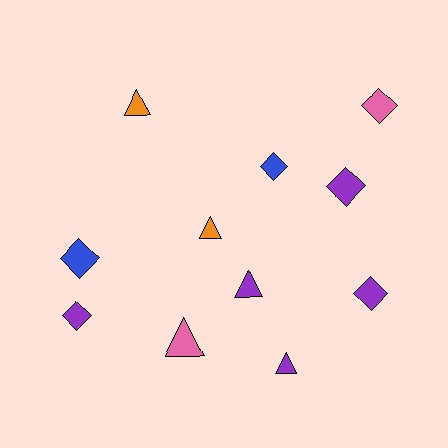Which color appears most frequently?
Purple, with 5 objects.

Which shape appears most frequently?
Diamond, with 6 objects.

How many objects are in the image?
There are 11 objects.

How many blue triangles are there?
There are no blue triangles.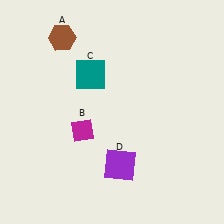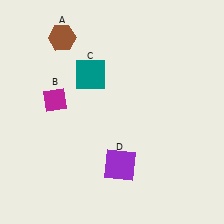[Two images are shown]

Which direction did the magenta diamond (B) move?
The magenta diamond (B) moved up.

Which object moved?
The magenta diamond (B) moved up.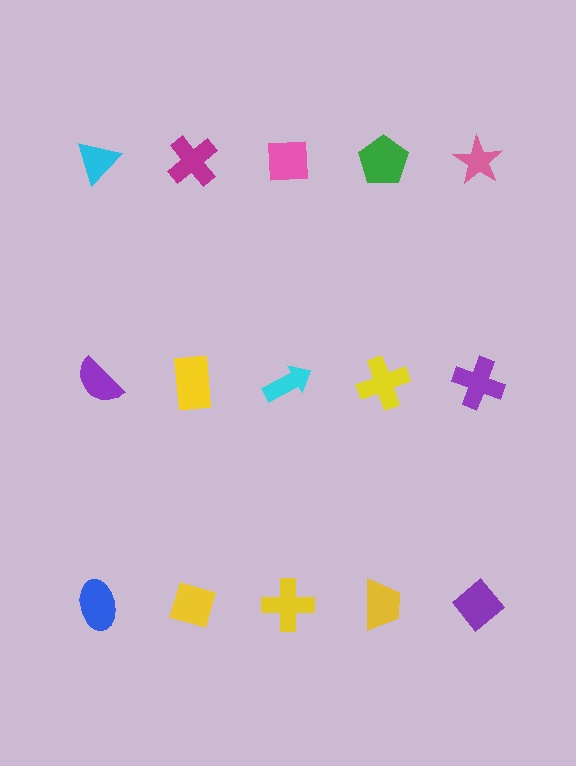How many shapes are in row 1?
5 shapes.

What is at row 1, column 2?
A magenta cross.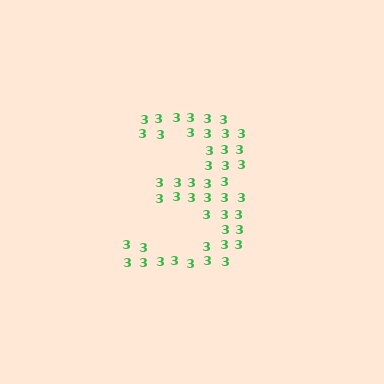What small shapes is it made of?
It is made of small digit 3's.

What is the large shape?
The large shape is the digit 3.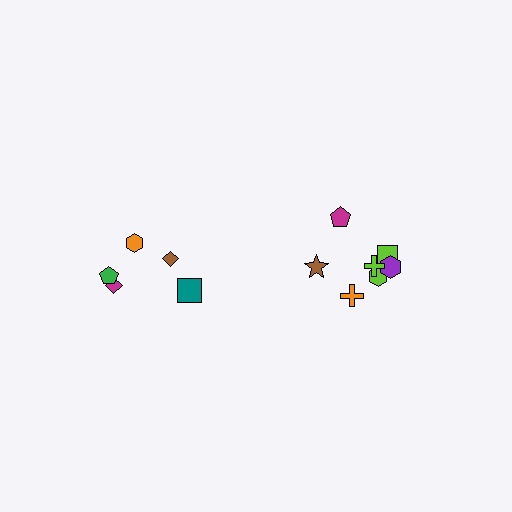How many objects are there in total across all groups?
There are 12 objects.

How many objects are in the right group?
There are 7 objects.